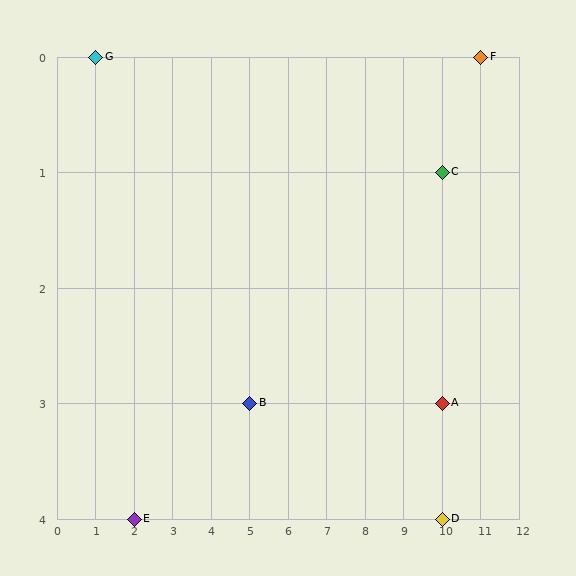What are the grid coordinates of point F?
Point F is at grid coordinates (11, 0).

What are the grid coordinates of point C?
Point C is at grid coordinates (10, 1).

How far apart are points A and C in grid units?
Points A and C are 2 rows apart.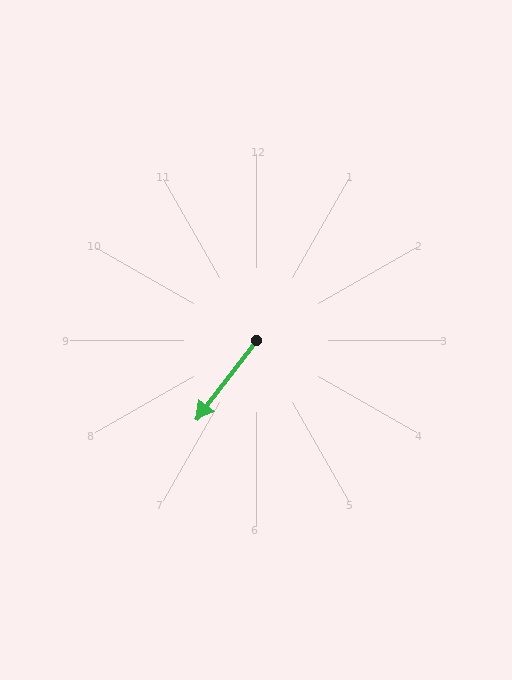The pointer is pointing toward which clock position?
Roughly 7 o'clock.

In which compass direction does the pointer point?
Southwest.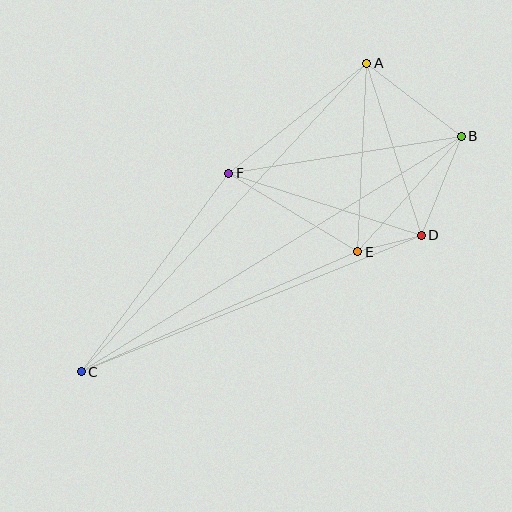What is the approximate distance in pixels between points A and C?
The distance between A and C is approximately 420 pixels.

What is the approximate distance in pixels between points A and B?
The distance between A and B is approximately 120 pixels.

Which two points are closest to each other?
Points D and E are closest to each other.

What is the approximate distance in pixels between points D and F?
The distance between D and F is approximately 202 pixels.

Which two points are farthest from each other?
Points B and C are farthest from each other.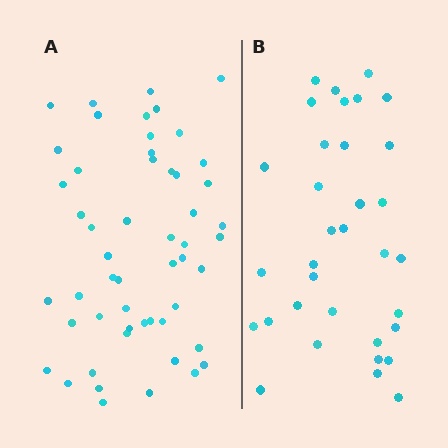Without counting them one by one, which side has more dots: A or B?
Region A (the left region) has more dots.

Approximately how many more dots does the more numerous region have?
Region A has approximately 20 more dots than region B.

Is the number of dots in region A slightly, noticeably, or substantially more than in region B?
Region A has substantially more. The ratio is roughly 1.6 to 1.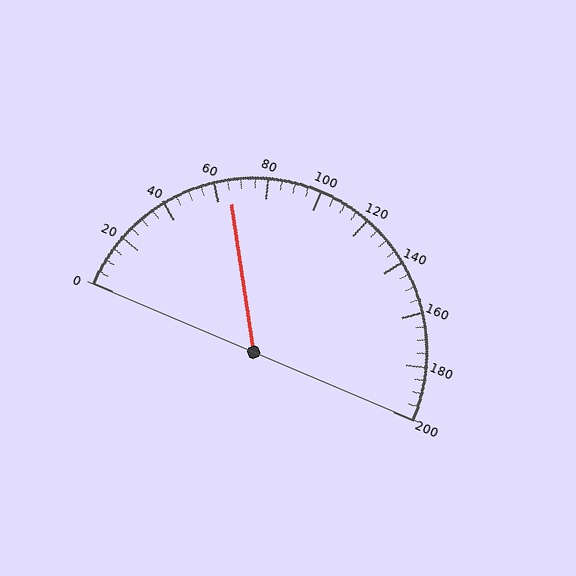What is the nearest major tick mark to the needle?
The nearest major tick mark is 60.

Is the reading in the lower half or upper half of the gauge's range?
The reading is in the lower half of the range (0 to 200).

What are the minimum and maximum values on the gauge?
The gauge ranges from 0 to 200.